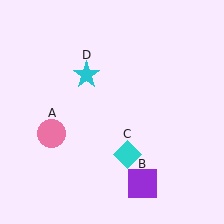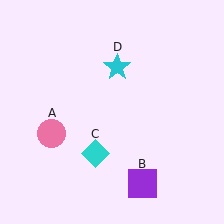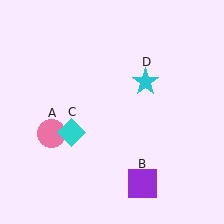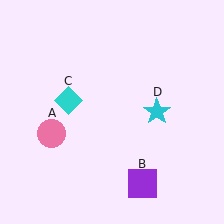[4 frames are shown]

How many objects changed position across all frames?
2 objects changed position: cyan diamond (object C), cyan star (object D).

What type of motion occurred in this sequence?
The cyan diamond (object C), cyan star (object D) rotated clockwise around the center of the scene.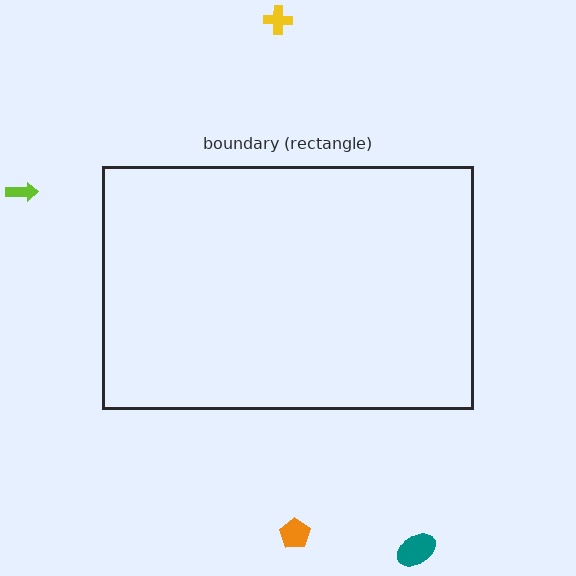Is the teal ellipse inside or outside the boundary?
Outside.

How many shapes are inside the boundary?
0 inside, 4 outside.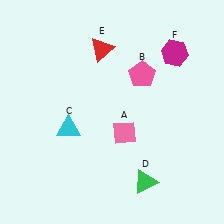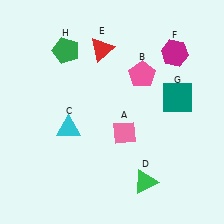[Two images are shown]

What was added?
A teal square (G), a green pentagon (H) were added in Image 2.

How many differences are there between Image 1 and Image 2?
There are 2 differences between the two images.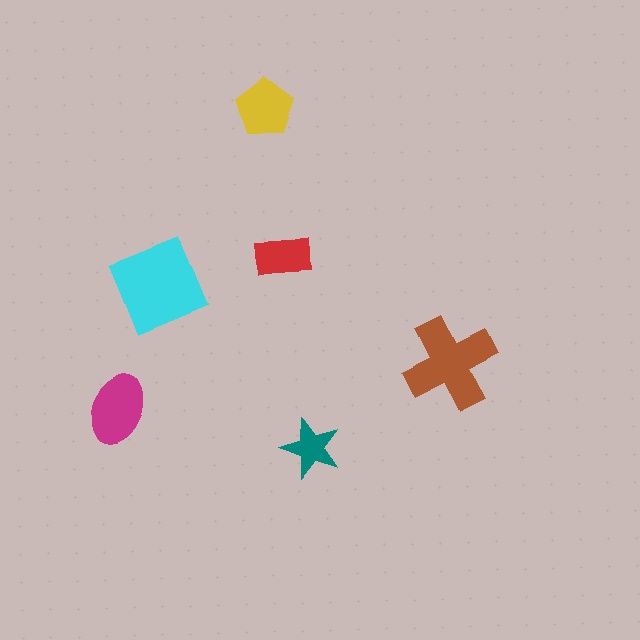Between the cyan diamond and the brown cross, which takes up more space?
The cyan diamond.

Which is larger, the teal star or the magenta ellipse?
The magenta ellipse.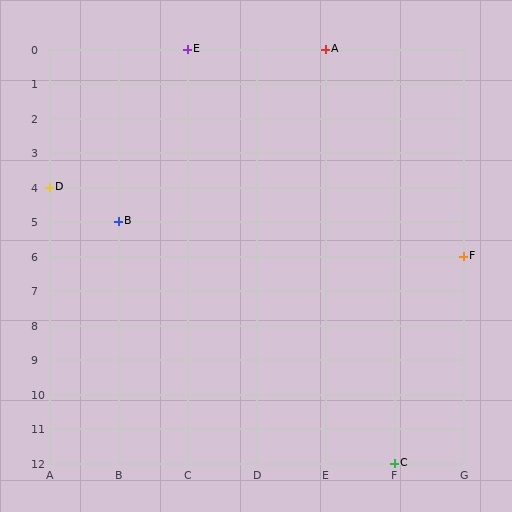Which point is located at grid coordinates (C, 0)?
Point E is at (C, 0).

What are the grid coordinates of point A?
Point A is at grid coordinates (E, 0).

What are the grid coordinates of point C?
Point C is at grid coordinates (F, 12).